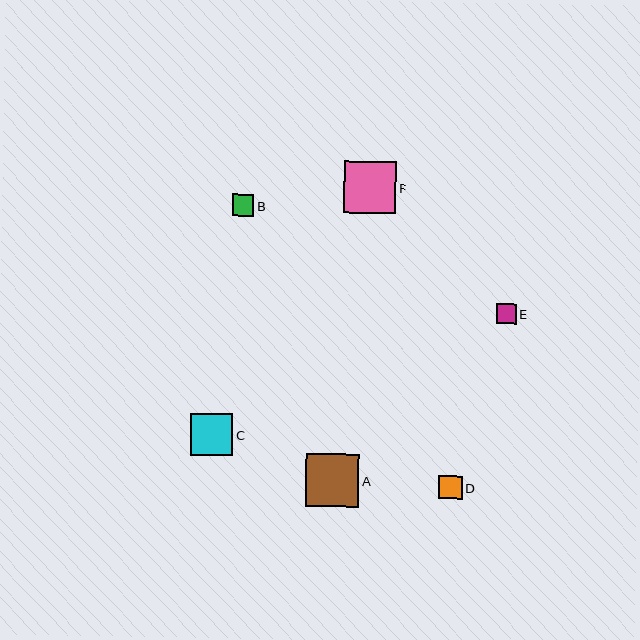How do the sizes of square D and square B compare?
Square D and square B are approximately the same size.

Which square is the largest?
Square A is the largest with a size of approximately 53 pixels.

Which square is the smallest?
Square E is the smallest with a size of approximately 19 pixels.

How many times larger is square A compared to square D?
Square A is approximately 2.2 times the size of square D.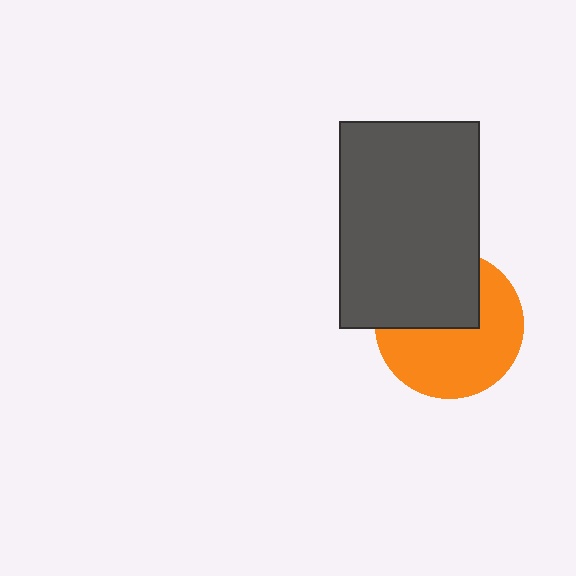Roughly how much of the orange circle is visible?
About half of it is visible (roughly 60%).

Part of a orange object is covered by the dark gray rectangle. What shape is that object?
It is a circle.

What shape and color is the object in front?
The object in front is a dark gray rectangle.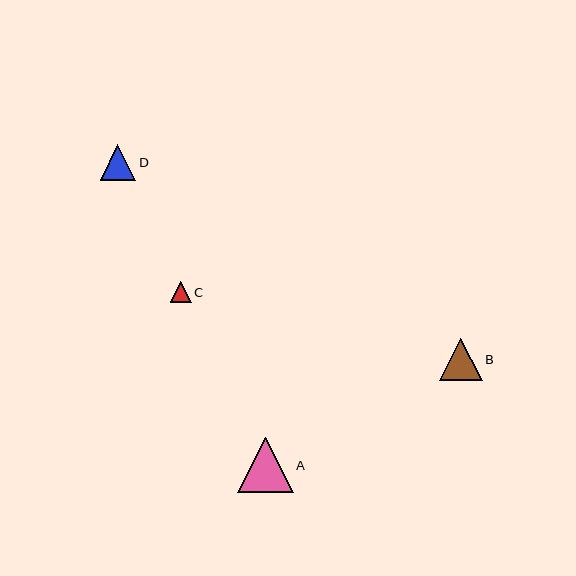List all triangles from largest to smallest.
From largest to smallest: A, B, D, C.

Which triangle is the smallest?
Triangle C is the smallest with a size of approximately 21 pixels.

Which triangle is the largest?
Triangle A is the largest with a size of approximately 55 pixels.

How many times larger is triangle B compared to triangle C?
Triangle B is approximately 2.0 times the size of triangle C.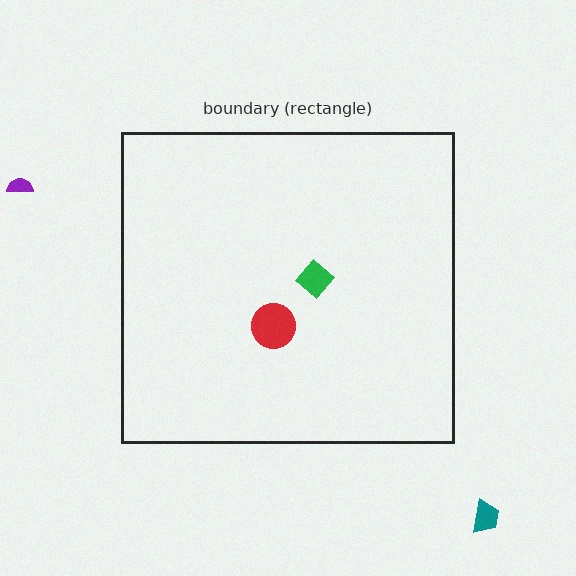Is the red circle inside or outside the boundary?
Inside.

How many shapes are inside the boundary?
2 inside, 2 outside.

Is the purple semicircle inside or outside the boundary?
Outside.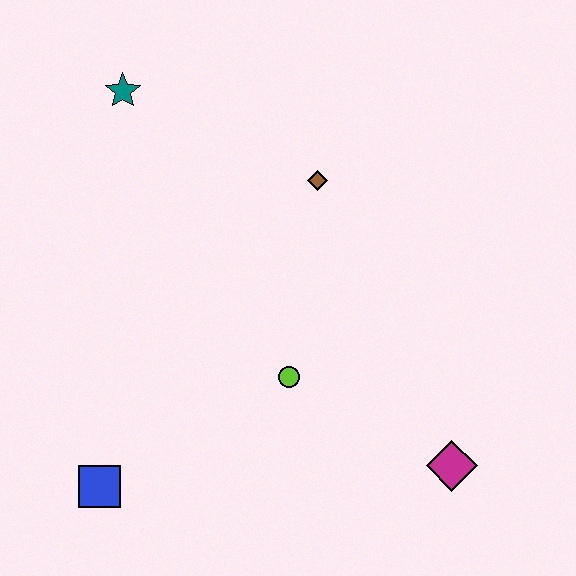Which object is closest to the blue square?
The lime circle is closest to the blue square.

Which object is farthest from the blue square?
The teal star is farthest from the blue square.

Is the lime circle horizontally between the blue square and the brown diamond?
Yes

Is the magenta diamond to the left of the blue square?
No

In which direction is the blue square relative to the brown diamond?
The blue square is below the brown diamond.